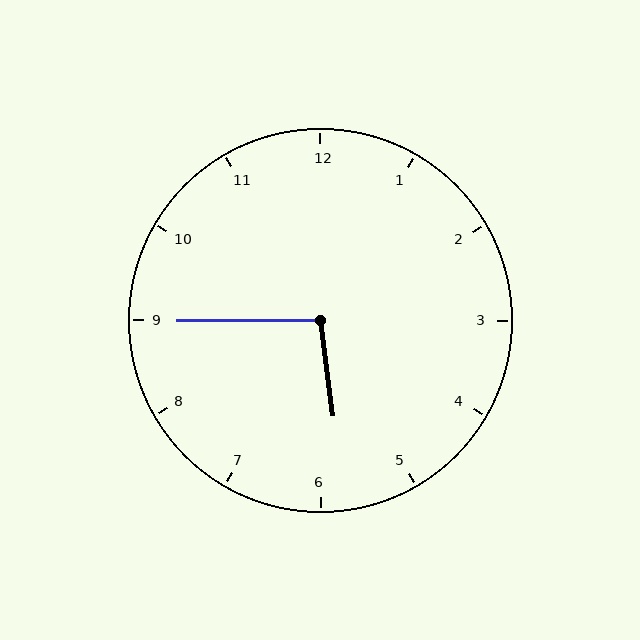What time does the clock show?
5:45.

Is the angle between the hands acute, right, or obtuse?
It is obtuse.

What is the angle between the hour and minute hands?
Approximately 98 degrees.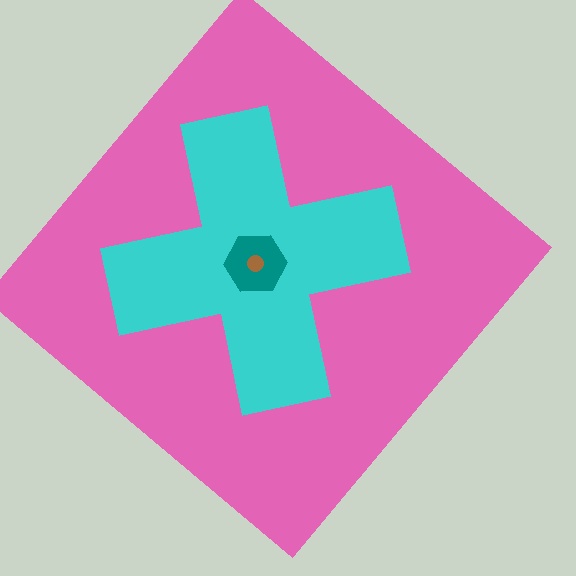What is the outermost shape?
The pink diamond.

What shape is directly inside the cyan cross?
The teal hexagon.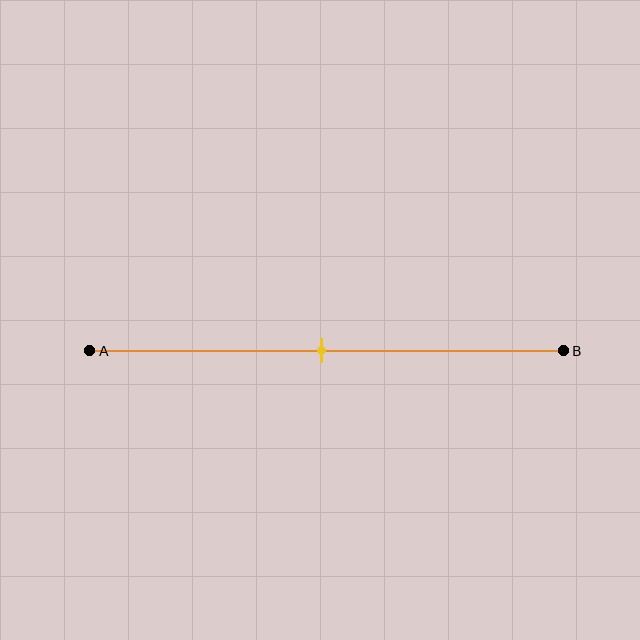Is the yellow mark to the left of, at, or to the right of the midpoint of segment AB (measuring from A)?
The yellow mark is approximately at the midpoint of segment AB.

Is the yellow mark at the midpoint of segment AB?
Yes, the mark is approximately at the midpoint.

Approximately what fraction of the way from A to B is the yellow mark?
The yellow mark is approximately 50% of the way from A to B.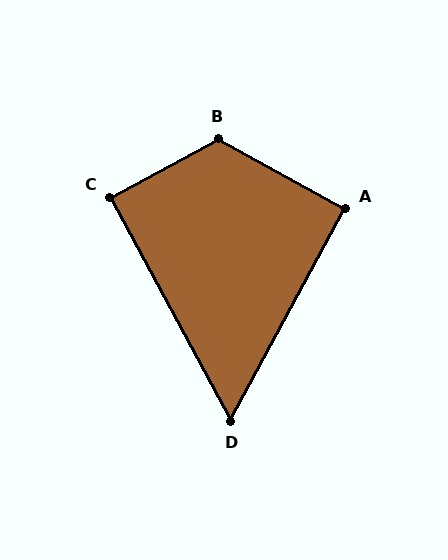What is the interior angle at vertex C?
Approximately 90 degrees (approximately right).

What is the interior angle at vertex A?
Approximately 90 degrees (approximately right).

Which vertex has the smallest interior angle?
D, at approximately 57 degrees.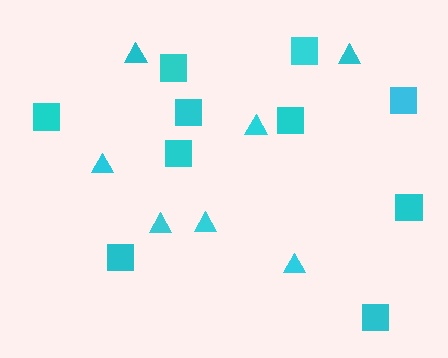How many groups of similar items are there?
There are 2 groups: one group of triangles (7) and one group of squares (10).